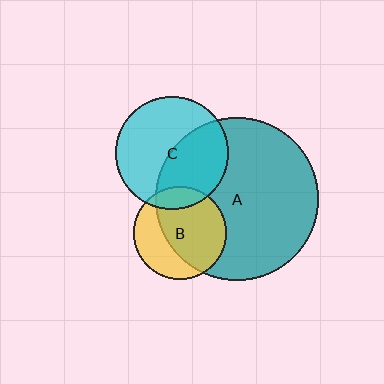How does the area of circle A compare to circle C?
Approximately 2.1 times.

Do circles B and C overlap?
Yes.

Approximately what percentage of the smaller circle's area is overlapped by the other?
Approximately 15%.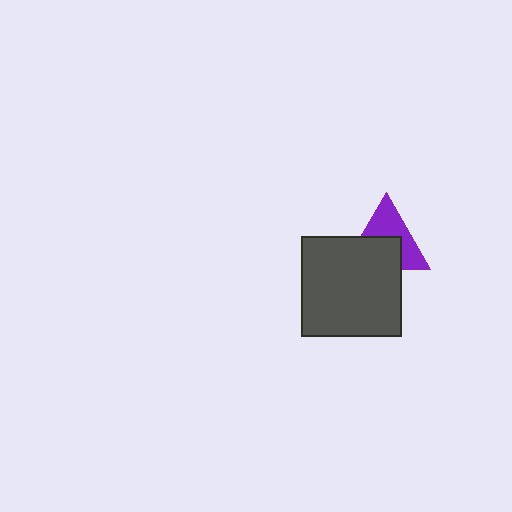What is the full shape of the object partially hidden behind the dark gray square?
The partially hidden object is a purple triangle.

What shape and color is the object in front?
The object in front is a dark gray square.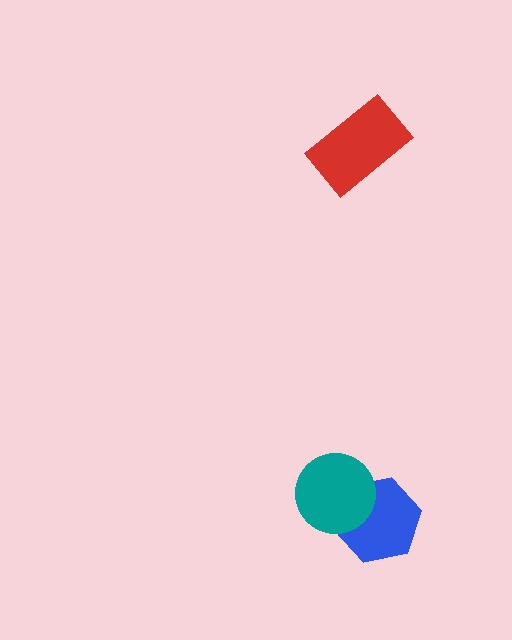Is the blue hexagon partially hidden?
Yes, it is partially covered by another shape.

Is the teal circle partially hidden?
No, no other shape covers it.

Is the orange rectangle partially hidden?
Yes, it is partially covered by another shape.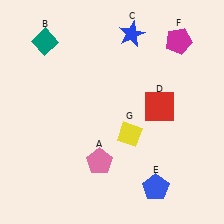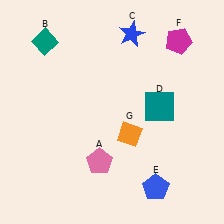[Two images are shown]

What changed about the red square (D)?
In Image 1, D is red. In Image 2, it changed to teal.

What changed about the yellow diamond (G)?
In Image 1, G is yellow. In Image 2, it changed to orange.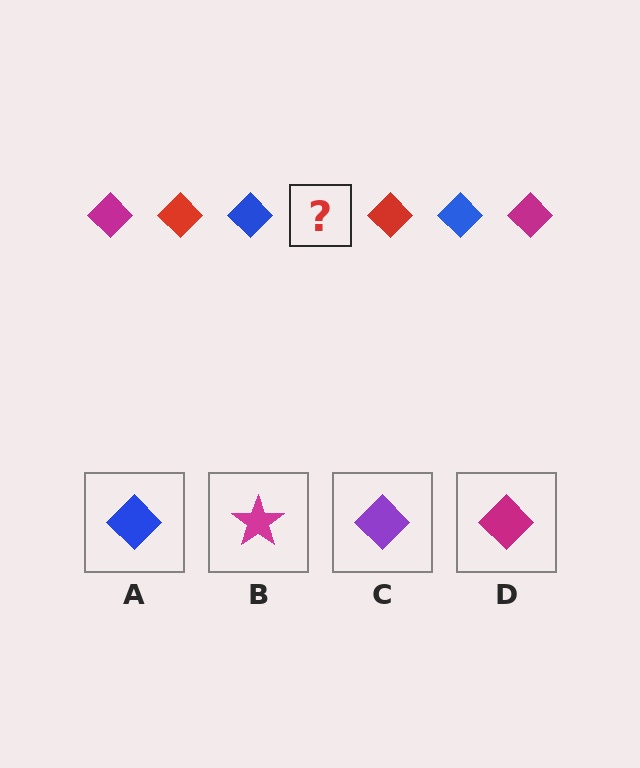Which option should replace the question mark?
Option D.